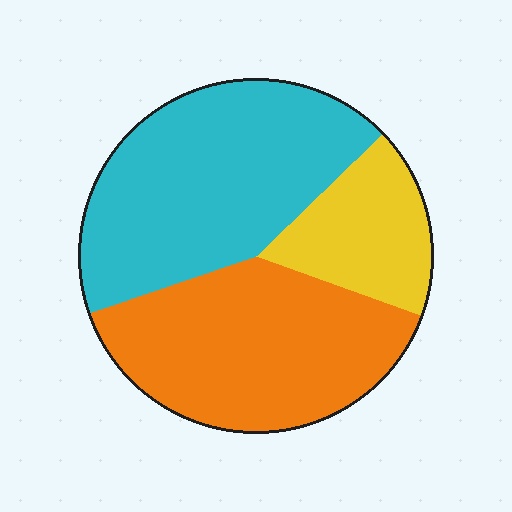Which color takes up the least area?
Yellow, at roughly 20%.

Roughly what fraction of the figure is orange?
Orange covers around 40% of the figure.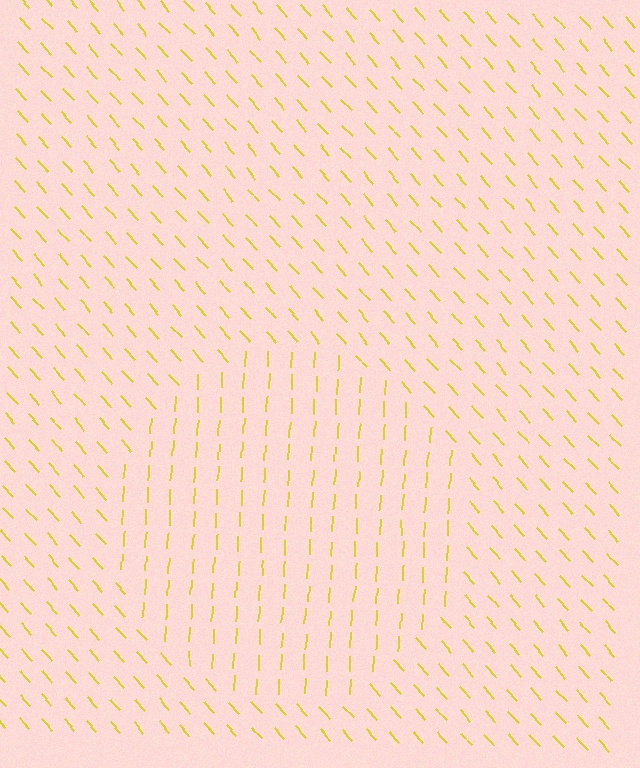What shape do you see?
I see a circle.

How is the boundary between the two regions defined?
The boundary is defined purely by a change in line orientation (approximately 45 degrees difference). All lines are the same color and thickness.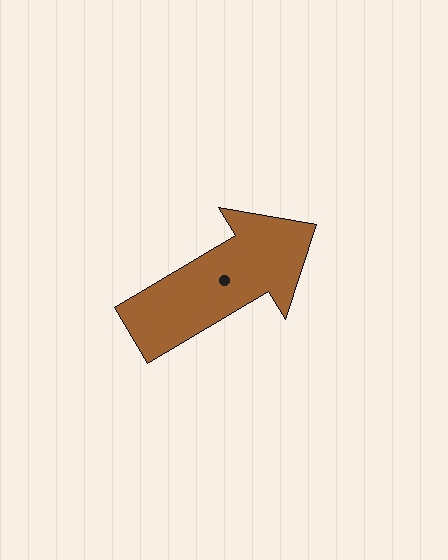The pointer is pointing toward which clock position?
Roughly 2 o'clock.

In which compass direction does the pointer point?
Northeast.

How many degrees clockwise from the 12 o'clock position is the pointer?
Approximately 59 degrees.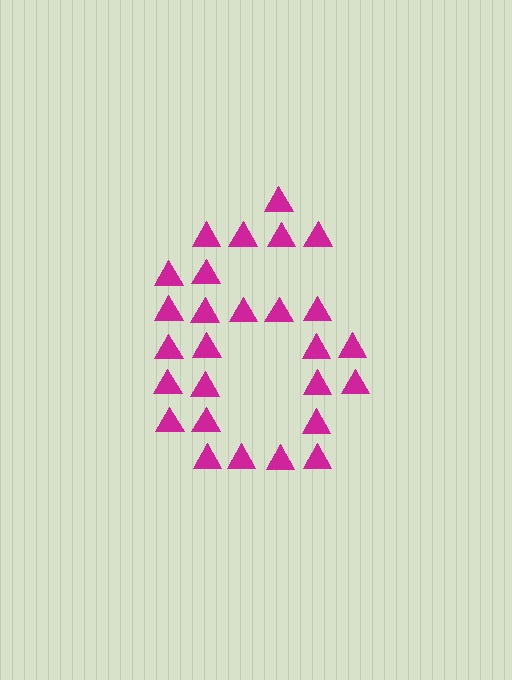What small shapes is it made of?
It is made of small triangles.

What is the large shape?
The large shape is the digit 6.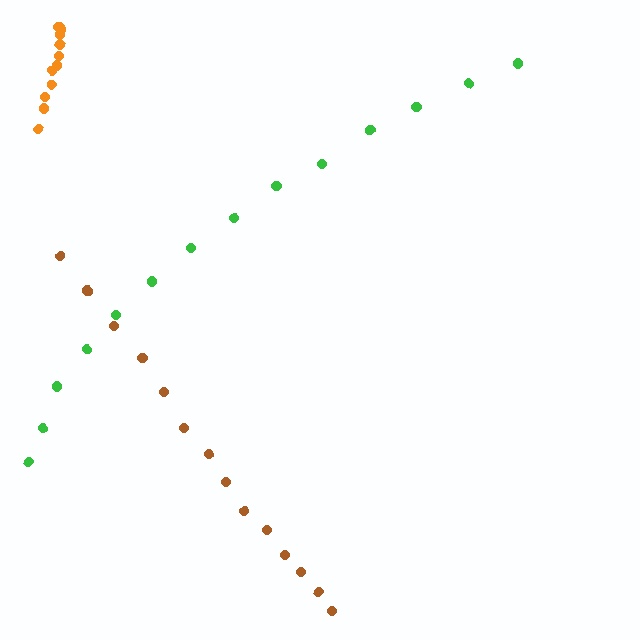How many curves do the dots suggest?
There are 3 distinct paths.